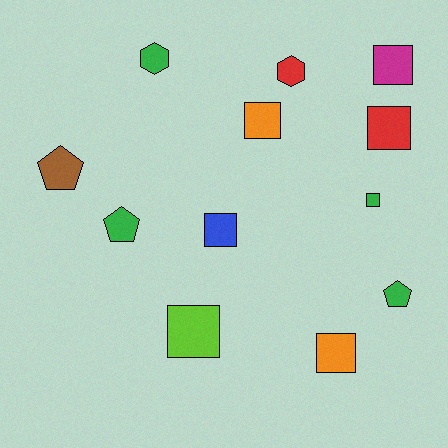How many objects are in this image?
There are 12 objects.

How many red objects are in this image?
There are 2 red objects.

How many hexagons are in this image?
There are 2 hexagons.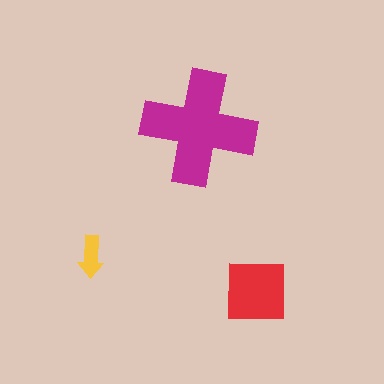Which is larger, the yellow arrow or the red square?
The red square.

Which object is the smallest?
The yellow arrow.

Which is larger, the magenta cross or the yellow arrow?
The magenta cross.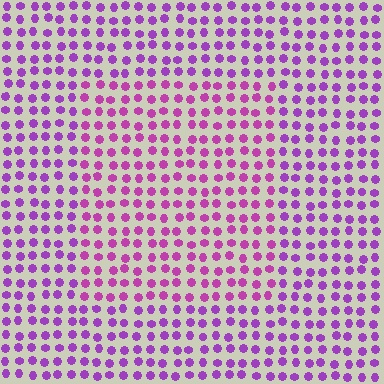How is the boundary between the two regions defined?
The boundary is defined purely by a slight shift in hue (about 24 degrees). Spacing, size, and orientation are identical on both sides.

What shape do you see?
I see a rectangle.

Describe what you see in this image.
The image is filled with small purple elements in a uniform arrangement. A rectangle-shaped region is visible where the elements are tinted to a slightly different hue, forming a subtle color boundary.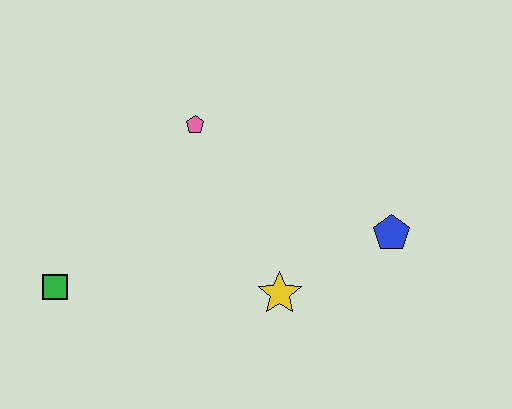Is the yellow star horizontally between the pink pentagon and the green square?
No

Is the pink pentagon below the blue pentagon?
No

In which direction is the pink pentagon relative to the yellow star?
The pink pentagon is above the yellow star.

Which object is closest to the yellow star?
The blue pentagon is closest to the yellow star.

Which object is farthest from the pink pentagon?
The blue pentagon is farthest from the pink pentagon.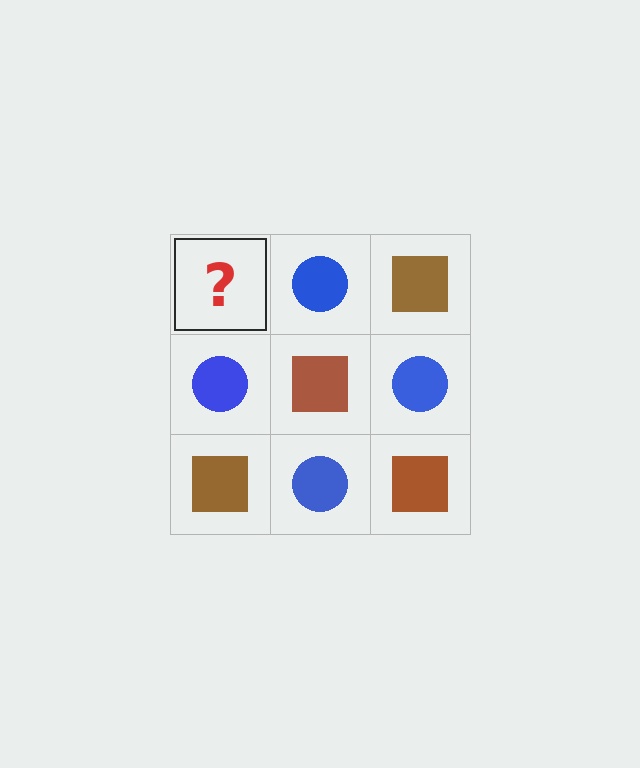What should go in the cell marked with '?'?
The missing cell should contain a brown square.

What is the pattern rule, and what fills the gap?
The rule is that it alternates brown square and blue circle in a checkerboard pattern. The gap should be filled with a brown square.